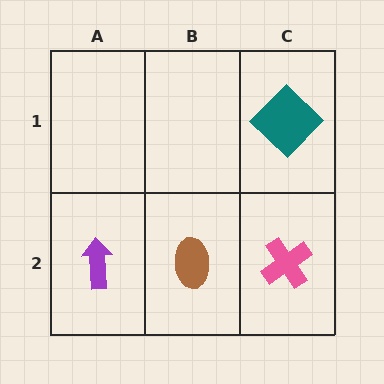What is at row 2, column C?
A pink cross.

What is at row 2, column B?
A brown ellipse.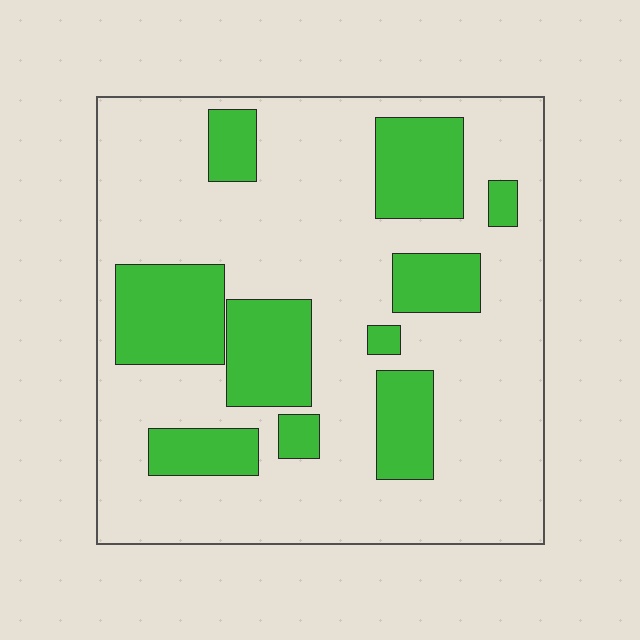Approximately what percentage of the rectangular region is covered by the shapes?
Approximately 25%.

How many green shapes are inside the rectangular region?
10.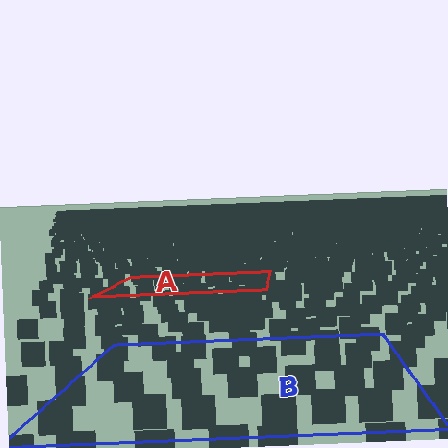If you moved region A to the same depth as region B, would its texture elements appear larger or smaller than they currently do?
They would appear larger. At a closer depth, the same texture elements are projected at a bigger on-screen size.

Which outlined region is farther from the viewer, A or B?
Region A is farther from the viewer — the texture elements inside it appear smaller and more densely packed.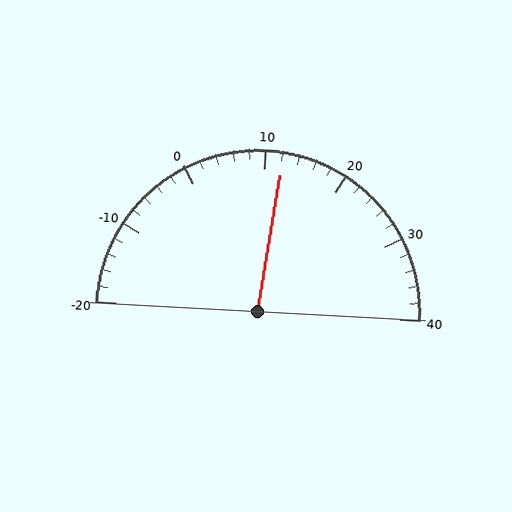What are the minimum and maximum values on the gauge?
The gauge ranges from -20 to 40.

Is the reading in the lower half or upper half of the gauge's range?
The reading is in the upper half of the range (-20 to 40).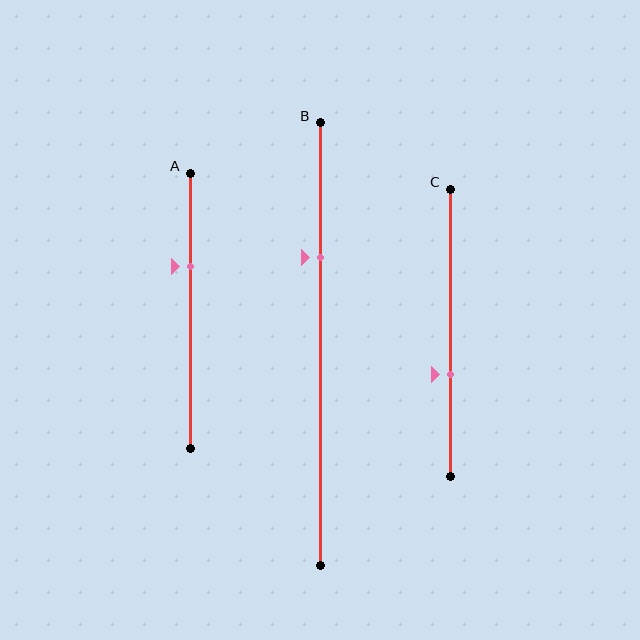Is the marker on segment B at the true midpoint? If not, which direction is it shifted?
No, the marker on segment B is shifted upward by about 19% of the segment length.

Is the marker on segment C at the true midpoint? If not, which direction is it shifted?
No, the marker on segment C is shifted downward by about 14% of the segment length.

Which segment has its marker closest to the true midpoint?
Segment C has its marker closest to the true midpoint.